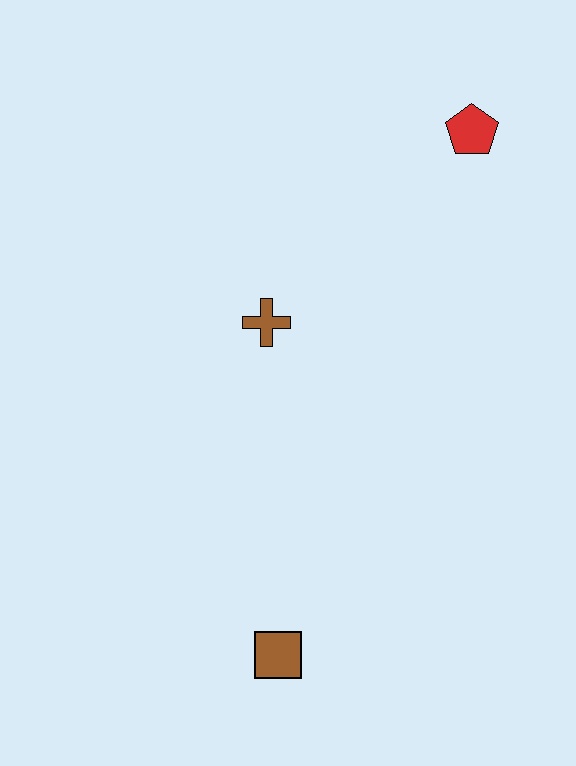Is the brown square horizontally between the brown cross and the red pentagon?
Yes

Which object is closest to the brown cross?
The red pentagon is closest to the brown cross.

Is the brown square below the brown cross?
Yes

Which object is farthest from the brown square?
The red pentagon is farthest from the brown square.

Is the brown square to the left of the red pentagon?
Yes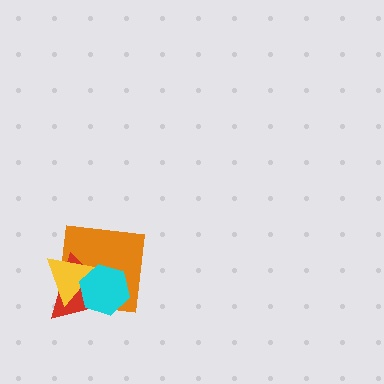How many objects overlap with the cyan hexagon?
3 objects overlap with the cyan hexagon.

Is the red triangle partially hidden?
Yes, it is partially covered by another shape.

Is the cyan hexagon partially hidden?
No, no other shape covers it.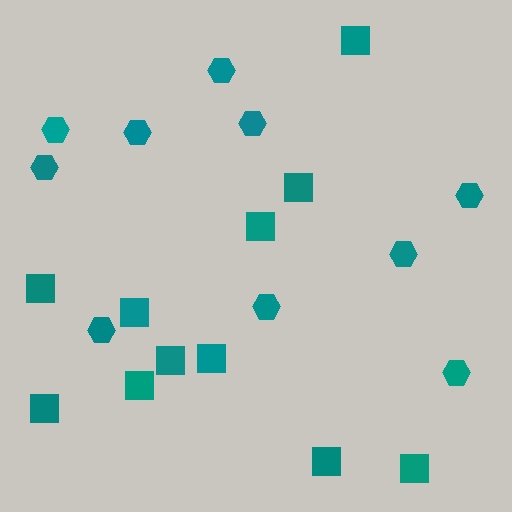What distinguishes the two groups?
There are 2 groups: one group of squares (11) and one group of hexagons (10).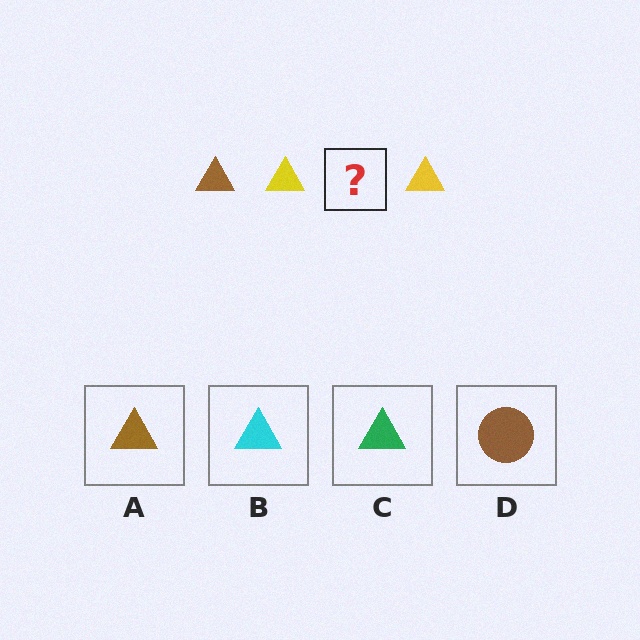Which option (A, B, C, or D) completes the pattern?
A.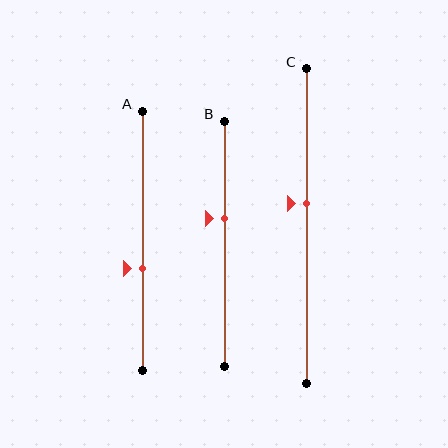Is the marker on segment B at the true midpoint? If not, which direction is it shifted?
No, the marker on segment B is shifted upward by about 10% of the segment length.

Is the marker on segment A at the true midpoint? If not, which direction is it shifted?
No, the marker on segment A is shifted downward by about 11% of the segment length.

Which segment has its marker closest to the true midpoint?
Segment C has its marker closest to the true midpoint.